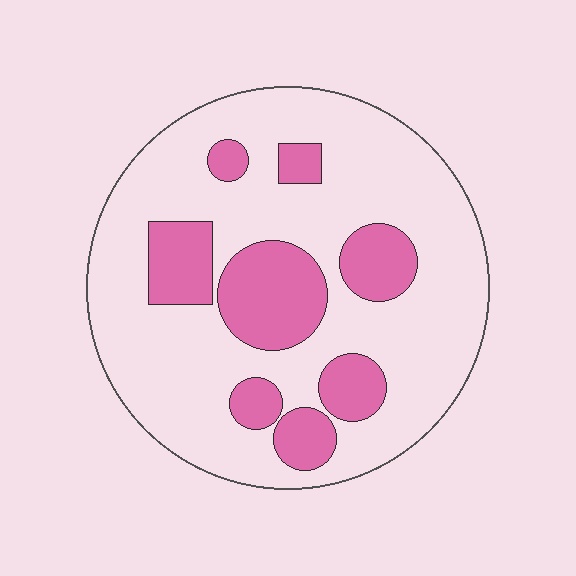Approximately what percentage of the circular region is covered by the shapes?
Approximately 25%.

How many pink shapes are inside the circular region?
8.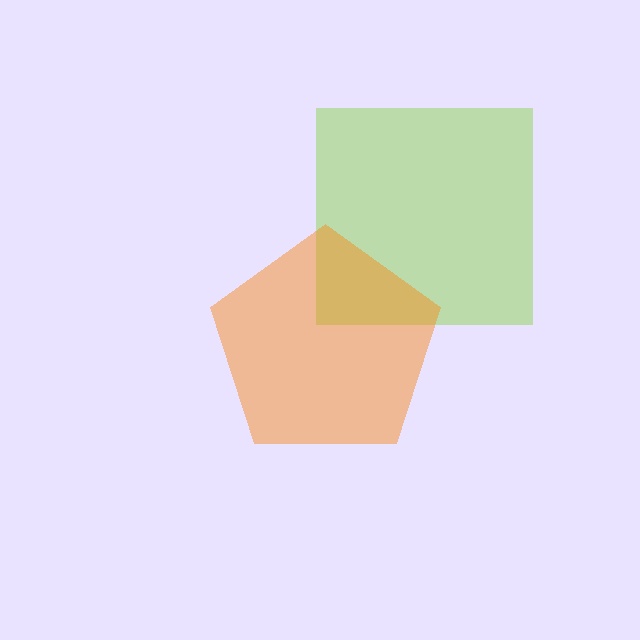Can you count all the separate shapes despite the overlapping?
Yes, there are 2 separate shapes.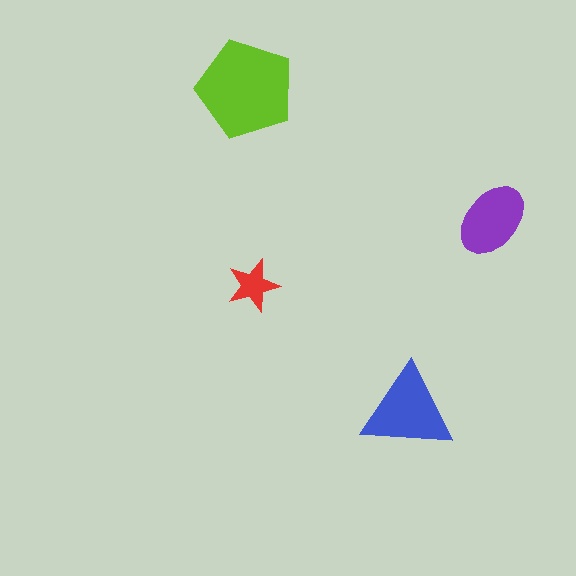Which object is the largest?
The lime pentagon.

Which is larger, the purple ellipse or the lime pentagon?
The lime pentagon.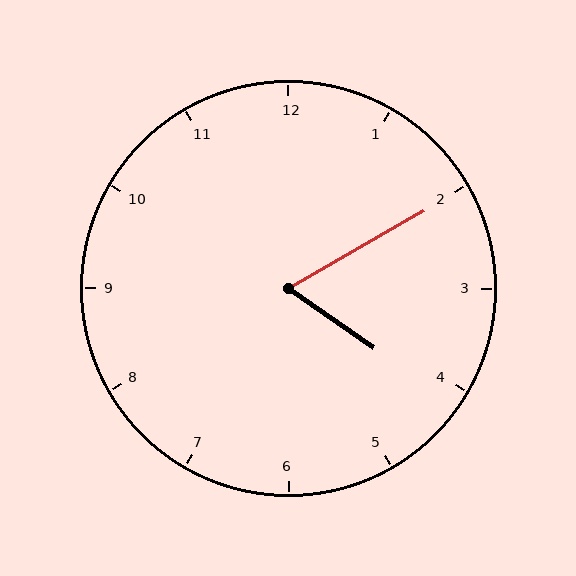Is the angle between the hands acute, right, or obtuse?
It is acute.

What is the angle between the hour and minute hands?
Approximately 65 degrees.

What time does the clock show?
4:10.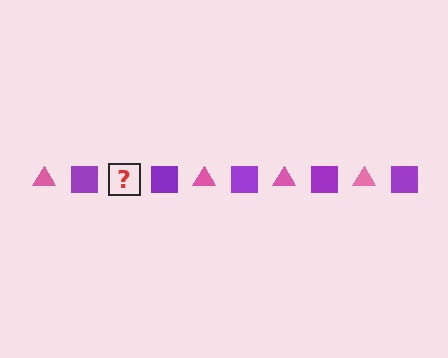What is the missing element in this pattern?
The missing element is a pink triangle.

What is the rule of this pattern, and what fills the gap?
The rule is that the pattern alternates between pink triangle and purple square. The gap should be filled with a pink triangle.